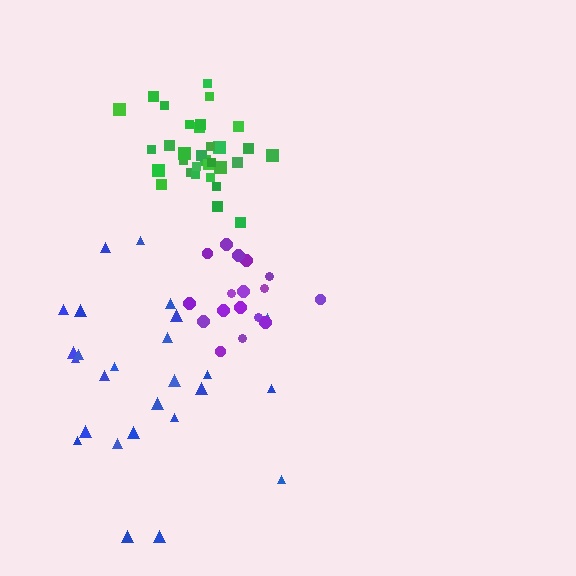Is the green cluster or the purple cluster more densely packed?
Green.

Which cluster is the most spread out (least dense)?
Blue.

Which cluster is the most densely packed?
Green.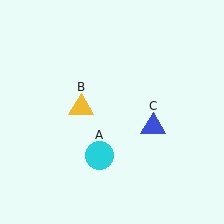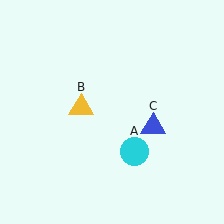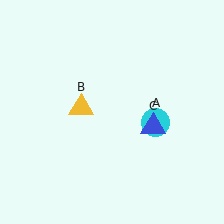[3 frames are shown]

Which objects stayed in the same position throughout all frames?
Yellow triangle (object B) and blue triangle (object C) remained stationary.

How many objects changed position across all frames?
1 object changed position: cyan circle (object A).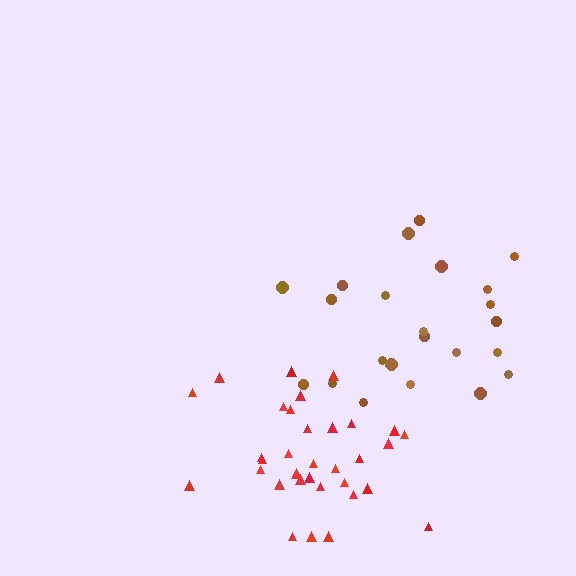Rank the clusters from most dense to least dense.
red, brown.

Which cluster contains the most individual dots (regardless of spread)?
Red (33).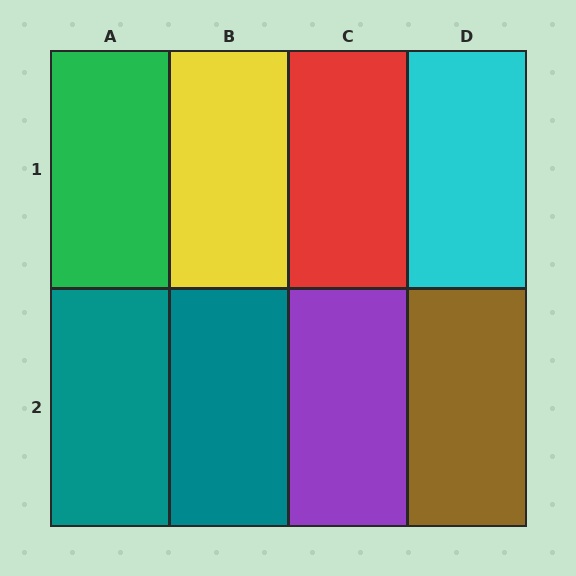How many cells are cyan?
1 cell is cyan.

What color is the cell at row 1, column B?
Yellow.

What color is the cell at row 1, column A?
Green.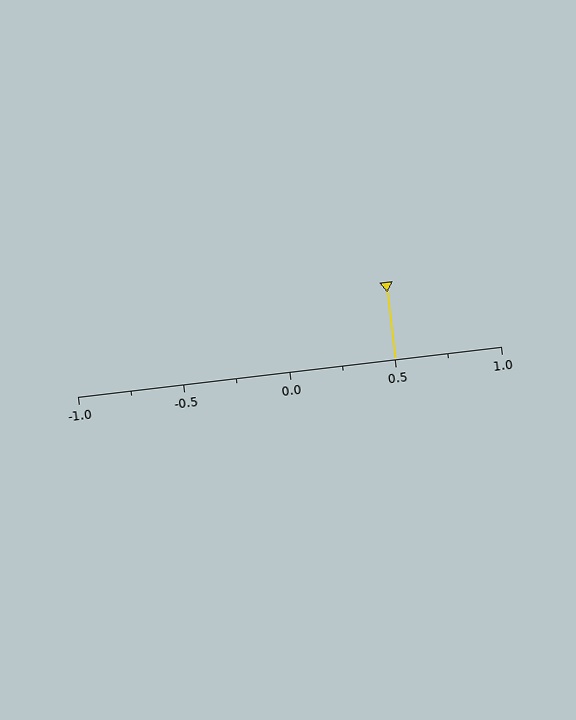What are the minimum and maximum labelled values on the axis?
The axis runs from -1.0 to 1.0.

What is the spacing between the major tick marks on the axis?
The major ticks are spaced 0.5 apart.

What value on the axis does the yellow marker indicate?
The marker indicates approximately 0.5.